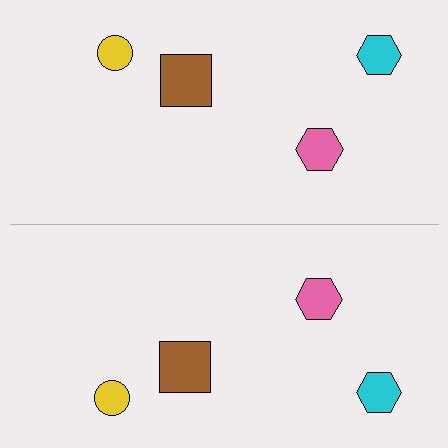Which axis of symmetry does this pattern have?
The pattern has a horizontal axis of symmetry running through the center of the image.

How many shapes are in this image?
There are 8 shapes in this image.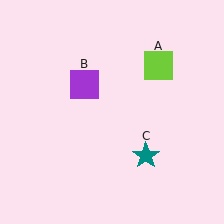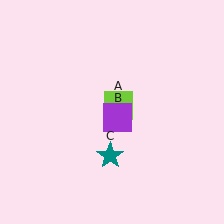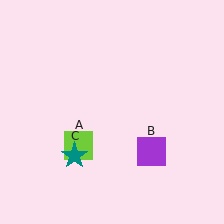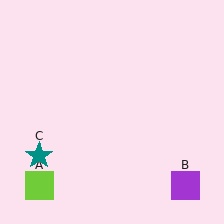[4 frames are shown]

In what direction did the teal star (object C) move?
The teal star (object C) moved left.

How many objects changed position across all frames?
3 objects changed position: lime square (object A), purple square (object B), teal star (object C).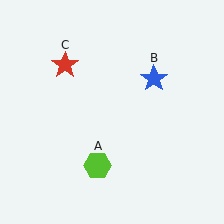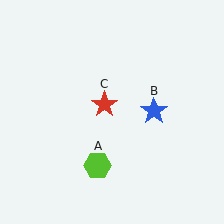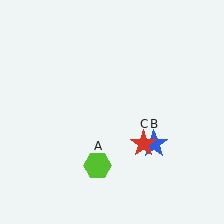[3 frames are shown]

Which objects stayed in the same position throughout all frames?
Lime hexagon (object A) remained stationary.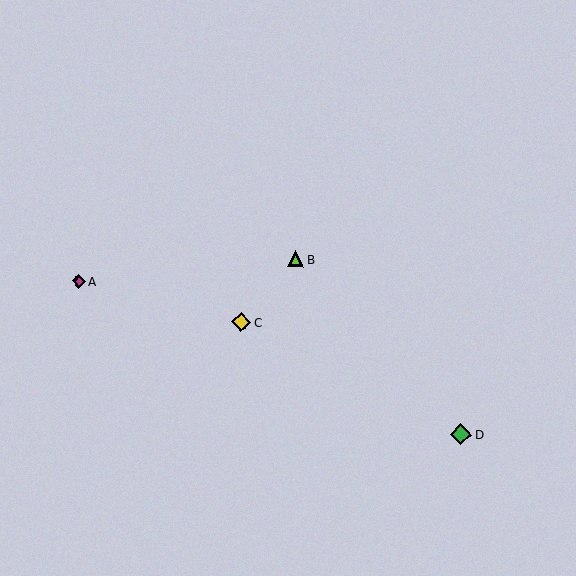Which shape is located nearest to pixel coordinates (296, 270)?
The lime triangle (labeled B) at (295, 259) is nearest to that location.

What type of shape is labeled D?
Shape D is a green diamond.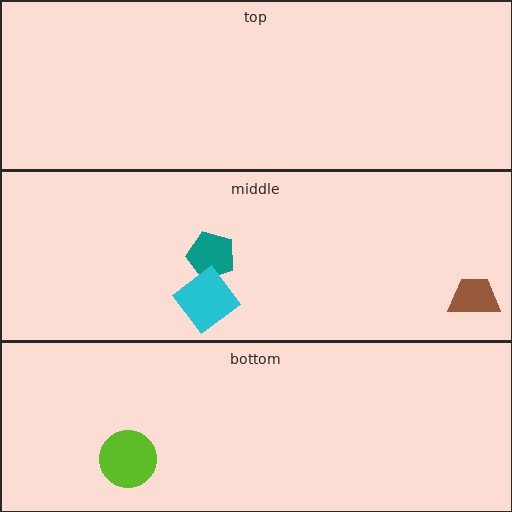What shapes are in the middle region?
The brown trapezoid, the teal pentagon, the cyan diamond.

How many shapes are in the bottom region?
1.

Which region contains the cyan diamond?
The middle region.